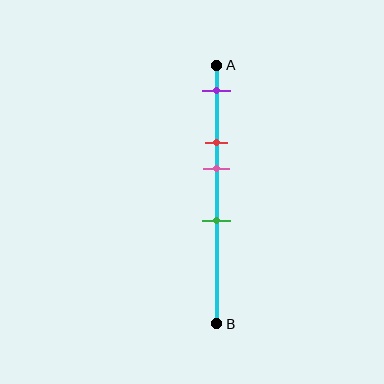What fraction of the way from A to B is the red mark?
The red mark is approximately 30% (0.3) of the way from A to B.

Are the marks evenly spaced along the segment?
No, the marks are not evenly spaced.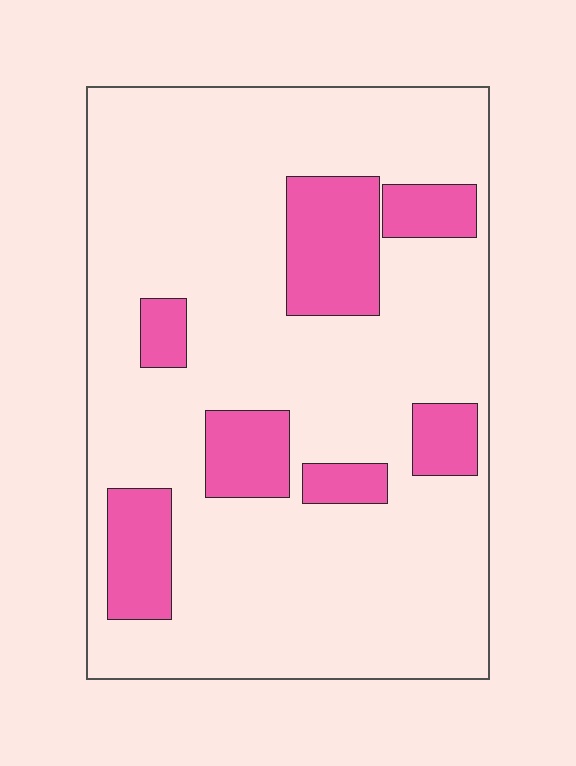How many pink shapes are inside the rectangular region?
7.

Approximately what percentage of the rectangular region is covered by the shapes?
Approximately 20%.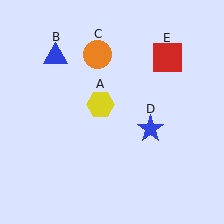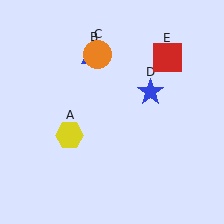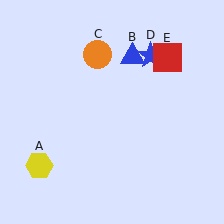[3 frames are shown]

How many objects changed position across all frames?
3 objects changed position: yellow hexagon (object A), blue triangle (object B), blue star (object D).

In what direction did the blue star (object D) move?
The blue star (object D) moved up.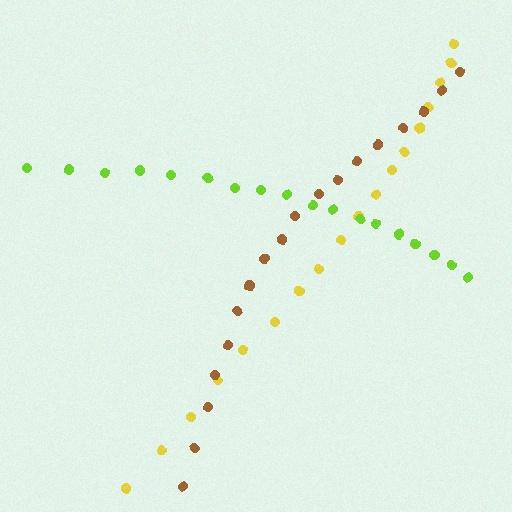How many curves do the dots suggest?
There are 3 distinct paths.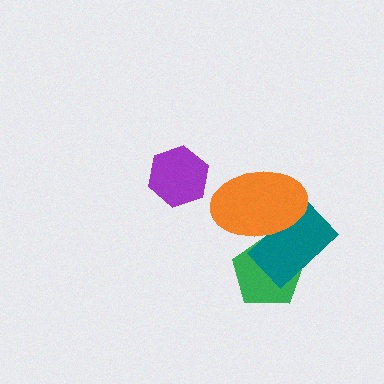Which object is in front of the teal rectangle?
The orange ellipse is in front of the teal rectangle.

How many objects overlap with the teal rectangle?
2 objects overlap with the teal rectangle.